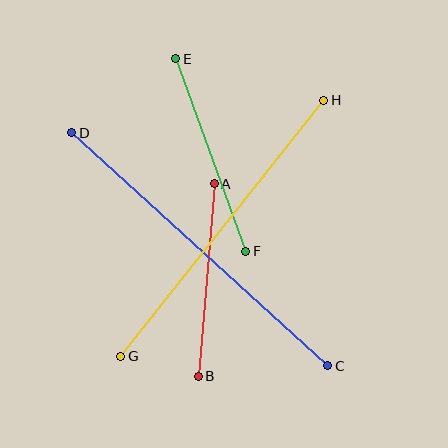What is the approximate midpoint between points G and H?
The midpoint is at approximately (222, 228) pixels.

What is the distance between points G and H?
The distance is approximately 327 pixels.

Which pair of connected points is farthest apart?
Points C and D are farthest apart.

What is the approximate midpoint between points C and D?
The midpoint is at approximately (200, 249) pixels.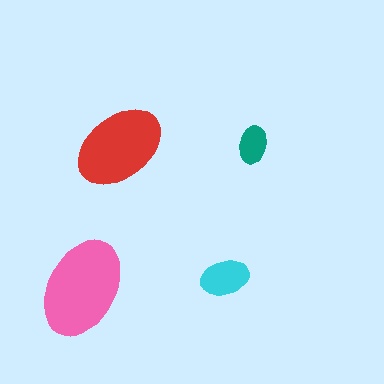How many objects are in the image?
There are 4 objects in the image.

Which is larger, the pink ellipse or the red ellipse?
The pink one.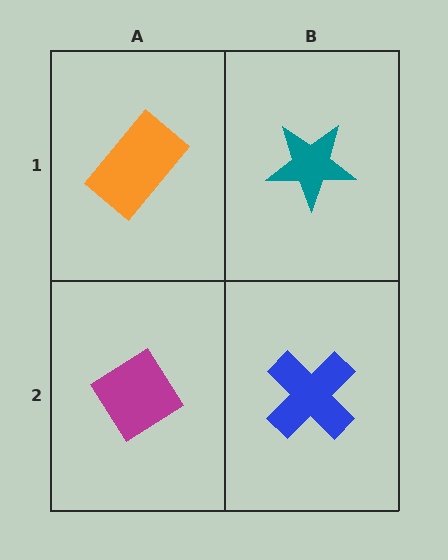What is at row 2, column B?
A blue cross.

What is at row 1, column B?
A teal star.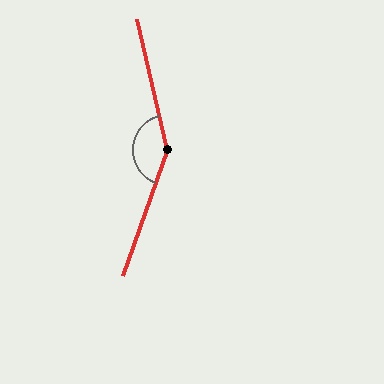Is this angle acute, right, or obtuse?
It is obtuse.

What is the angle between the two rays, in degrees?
Approximately 147 degrees.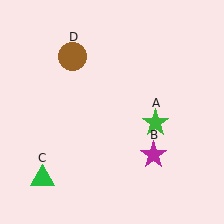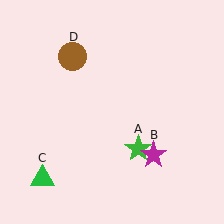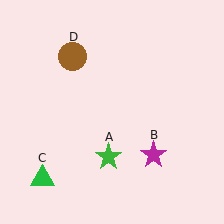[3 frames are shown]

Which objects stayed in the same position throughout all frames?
Magenta star (object B) and green triangle (object C) and brown circle (object D) remained stationary.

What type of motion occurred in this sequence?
The green star (object A) rotated clockwise around the center of the scene.